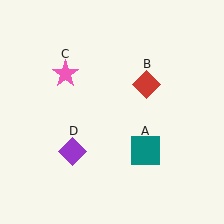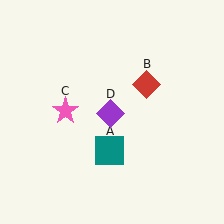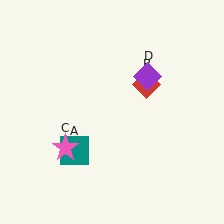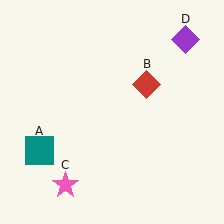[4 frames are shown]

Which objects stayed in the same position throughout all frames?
Red diamond (object B) remained stationary.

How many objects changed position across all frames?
3 objects changed position: teal square (object A), pink star (object C), purple diamond (object D).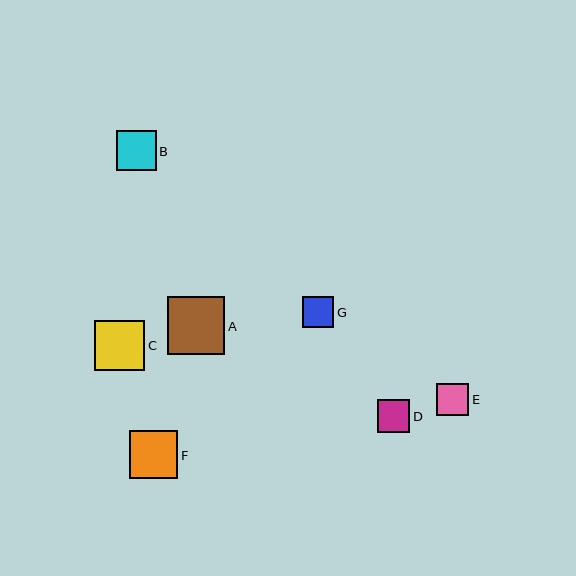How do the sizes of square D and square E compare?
Square D and square E are approximately the same size.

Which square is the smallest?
Square G is the smallest with a size of approximately 32 pixels.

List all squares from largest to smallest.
From largest to smallest: A, C, F, B, D, E, G.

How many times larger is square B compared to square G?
Square B is approximately 1.3 times the size of square G.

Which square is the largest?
Square A is the largest with a size of approximately 57 pixels.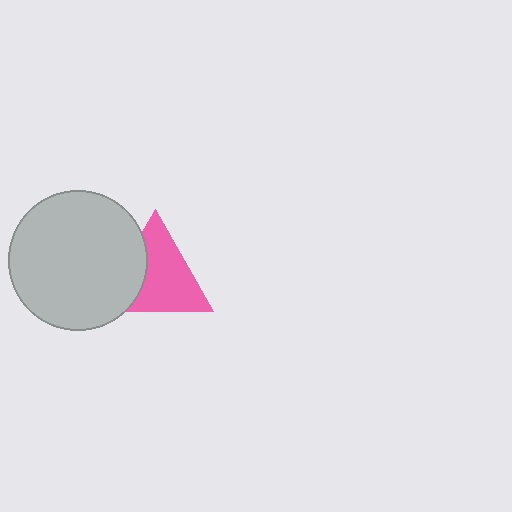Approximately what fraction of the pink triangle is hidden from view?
Roughly 31% of the pink triangle is hidden behind the light gray circle.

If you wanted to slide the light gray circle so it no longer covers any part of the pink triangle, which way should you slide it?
Slide it left — that is the most direct way to separate the two shapes.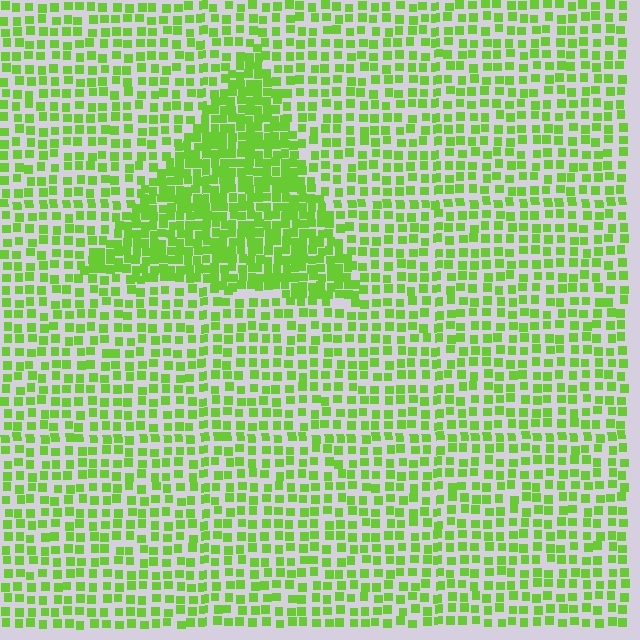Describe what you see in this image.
The image contains small lime elements arranged at two different densities. A triangle-shaped region is visible where the elements are more densely packed than the surrounding area.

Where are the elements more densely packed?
The elements are more densely packed inside the triangle boundary.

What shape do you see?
I see a triangle.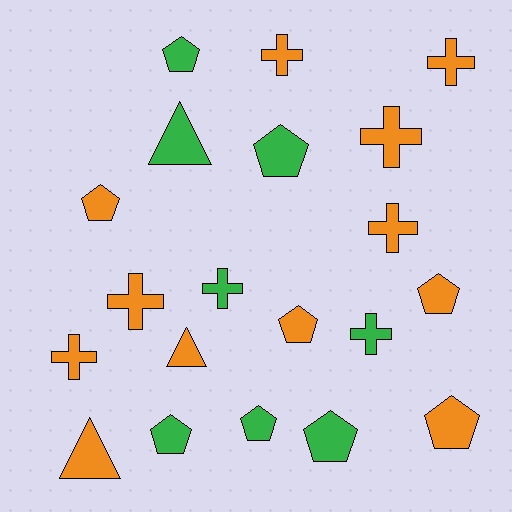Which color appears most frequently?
Orange, with 12 objects.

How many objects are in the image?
There are 20 objects.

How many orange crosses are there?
There are 6 orange crosses.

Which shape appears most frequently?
Pentagon, with 9 objects.